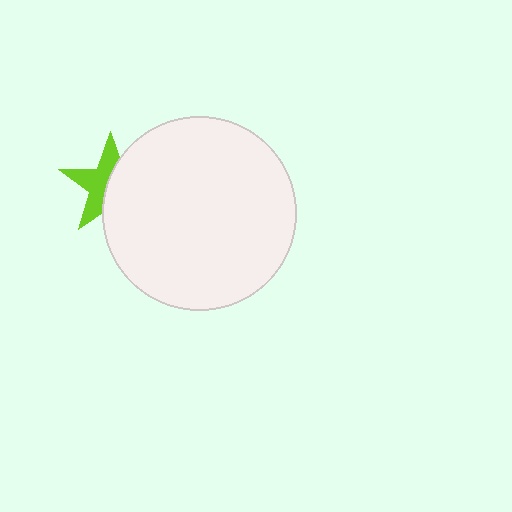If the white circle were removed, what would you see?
You would see the complete lime star.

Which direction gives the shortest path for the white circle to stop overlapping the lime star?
Moving right gives the shortest separation.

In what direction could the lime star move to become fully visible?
The lime star could move left. That would shift it out from behind the white circle entirely.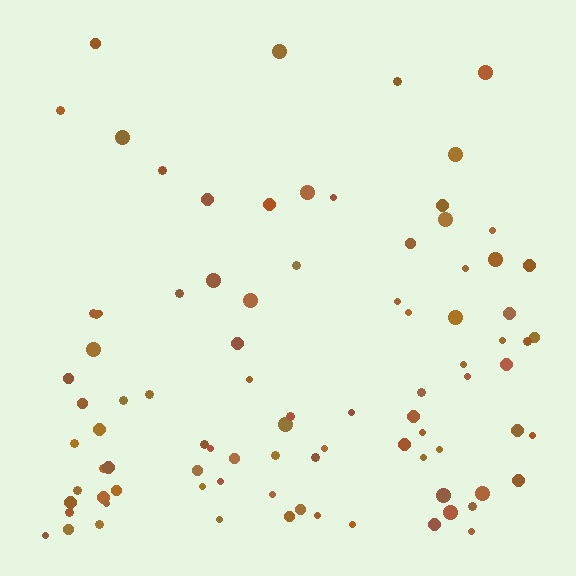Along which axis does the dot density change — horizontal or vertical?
Vertical.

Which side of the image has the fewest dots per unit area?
The top.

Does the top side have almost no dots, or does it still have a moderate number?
Still a moderate number, just noticeably fewer than the bottom.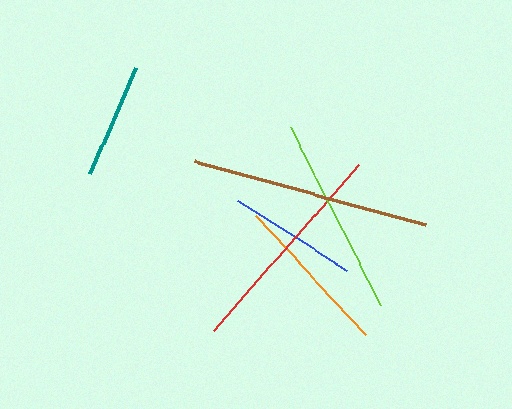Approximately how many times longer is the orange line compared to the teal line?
The orange line is approximately 1.4 times the length of the teal line.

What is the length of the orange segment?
The orange segment is approximately 162 pixels long.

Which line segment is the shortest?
The teal line is the shortest at approximately 115 pixels.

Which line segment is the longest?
The brown line is the longest at approximately 239 pixels.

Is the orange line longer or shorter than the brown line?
The brown line is longer than the orange line.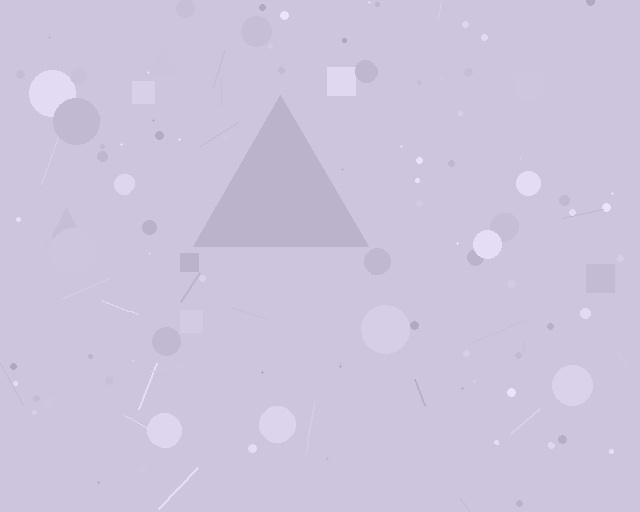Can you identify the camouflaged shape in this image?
The camouflaged shape is a triangle.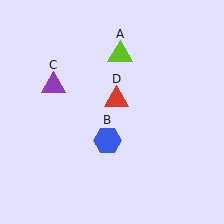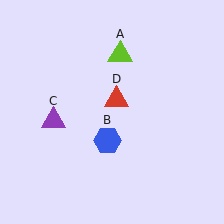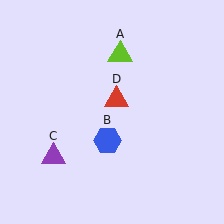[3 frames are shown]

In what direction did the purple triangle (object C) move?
The purple triangle (object C) moved down.